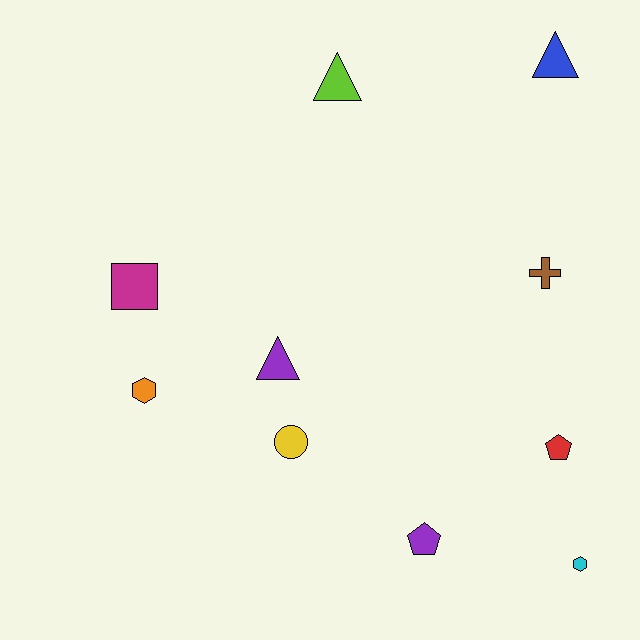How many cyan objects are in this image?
There is 1 cyan object.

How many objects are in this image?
There are 10 objects.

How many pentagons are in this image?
There are 2 pentagons.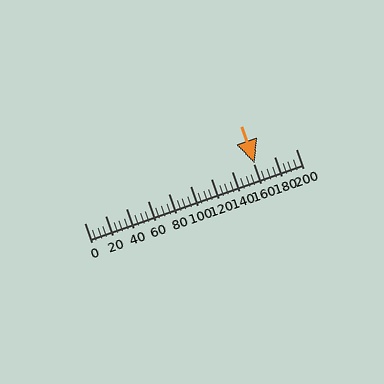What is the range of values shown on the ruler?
The ruler shows values from 0 to 200.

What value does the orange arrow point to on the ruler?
The orange arrow points to approximately 161.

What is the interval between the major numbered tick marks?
The major tick marks are spaced 20 units apart.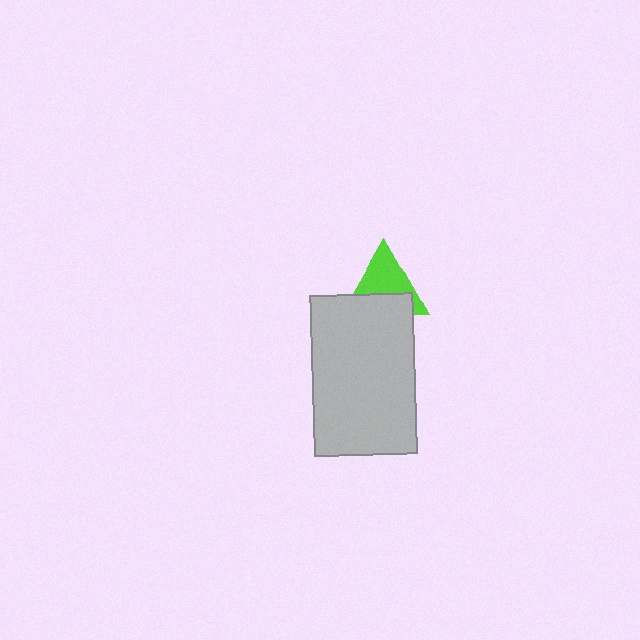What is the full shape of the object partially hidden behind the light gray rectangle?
The partially hidden object is a lime triangle.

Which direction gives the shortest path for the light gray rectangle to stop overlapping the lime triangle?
Moving down gives the shortest separation.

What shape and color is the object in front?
The object in front is a light gray rectangle.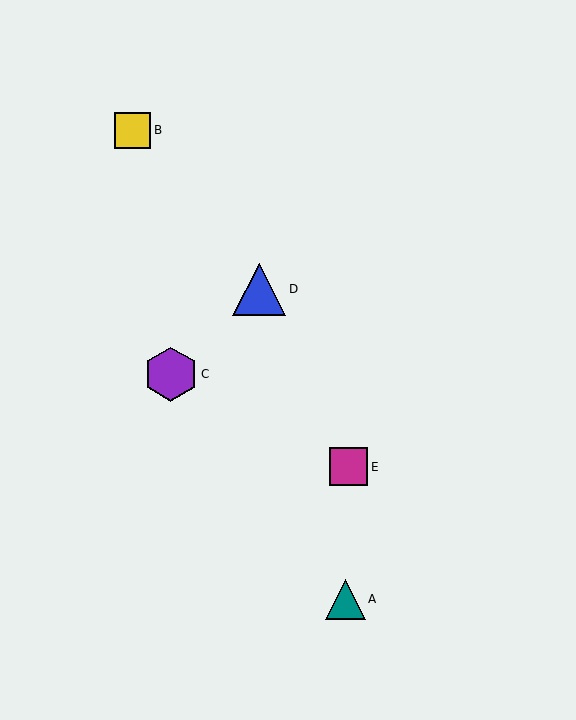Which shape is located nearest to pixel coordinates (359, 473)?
The magenta square (labeled E) at (349, 467) is nearest to that location.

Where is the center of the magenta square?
The center of the magenta square is at (349, 467).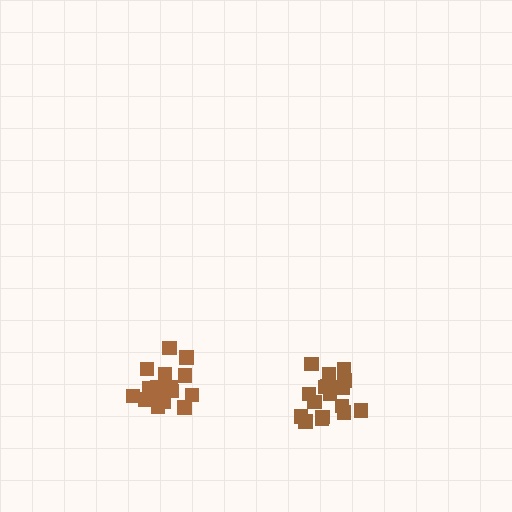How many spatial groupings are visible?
There are 2 spatial groupings.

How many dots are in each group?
Group 1: 17 dots, Group 2: 18 dots (35 total).